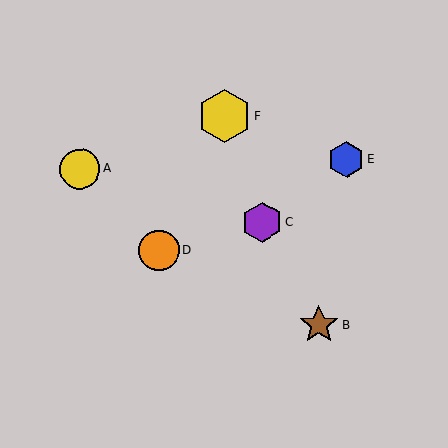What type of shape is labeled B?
Shape B is a brown star.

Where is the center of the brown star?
The center of the brown star is at (319, 325).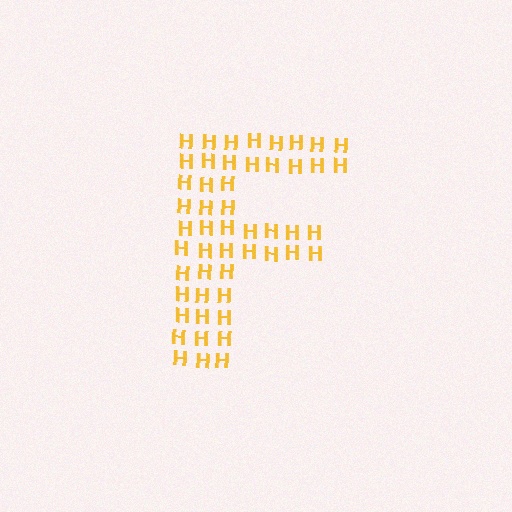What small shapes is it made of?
It is made of small letter H's.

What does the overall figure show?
The overall figure shows the letter F.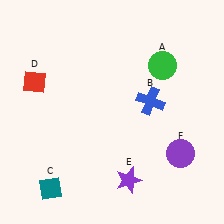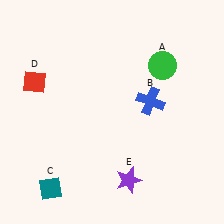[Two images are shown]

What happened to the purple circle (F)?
The purple circle (F) was removed in Image 2. It was in the bottom-right area of Image 1.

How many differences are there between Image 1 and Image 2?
There is 1 difference between the two images.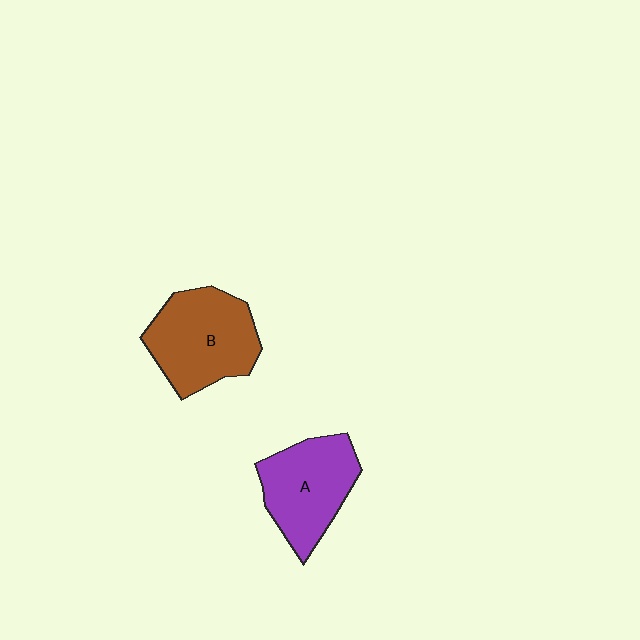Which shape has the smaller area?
Shape A (purple).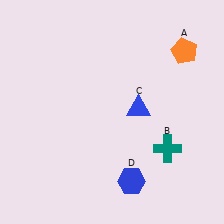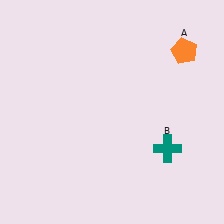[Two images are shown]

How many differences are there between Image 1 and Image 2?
There are 2 differences between the two images.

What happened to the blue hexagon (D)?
The blue hexagon (D) was removed in Image 2. It was in the bottom-right area of Image 1.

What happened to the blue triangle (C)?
The blue triangle (C) was removed in Image 2. It was in the top-right area of Image 1.